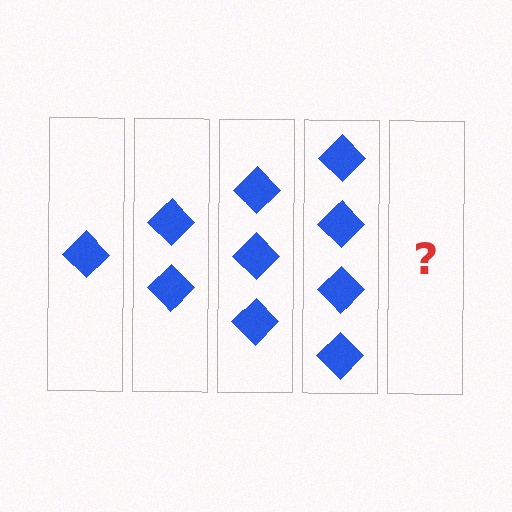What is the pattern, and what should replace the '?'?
The pattern is that each step adds one more diamond. The '?' should be 5 diamonds.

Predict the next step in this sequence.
The next step is 5 diamonds.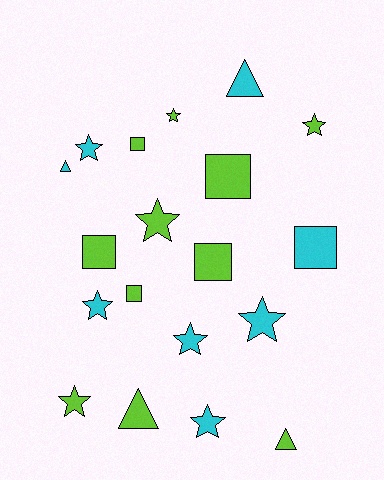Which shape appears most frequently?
Star, with 9 objects.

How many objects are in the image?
There are 19 objects.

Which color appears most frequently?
Lime, with 11 objects.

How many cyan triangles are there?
There are 2 cyan triangles.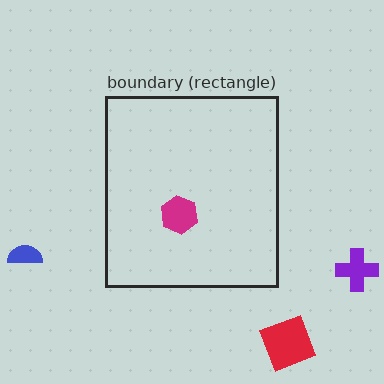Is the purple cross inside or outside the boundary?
Outside.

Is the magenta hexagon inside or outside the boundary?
Inside.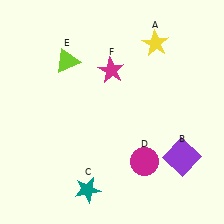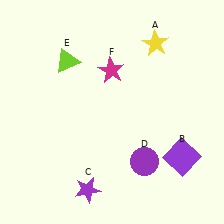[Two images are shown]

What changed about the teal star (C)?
In Image 1, C is teal. In Image 2, it changed to purple.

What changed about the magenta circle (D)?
In Image 1, D is magenta. In Image 2, it changed to purple.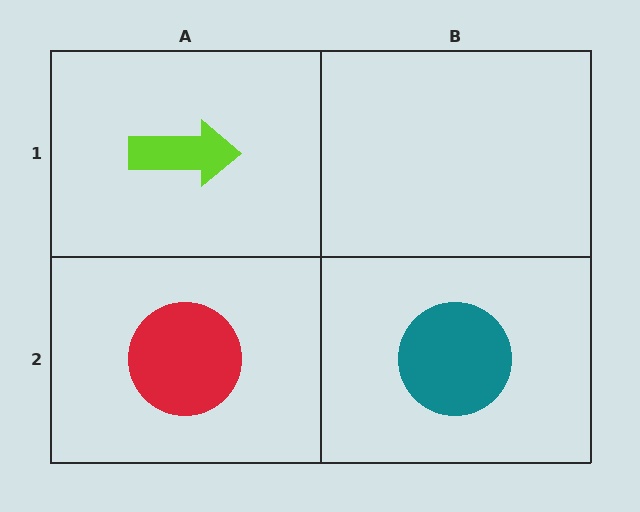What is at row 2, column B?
A teal circle.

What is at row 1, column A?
A lime arrow.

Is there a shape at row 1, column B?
No, that cell is empty.